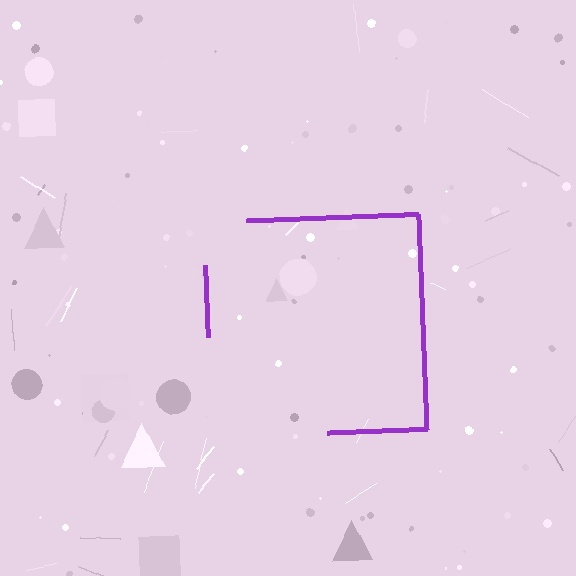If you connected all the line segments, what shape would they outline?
They would outline a square.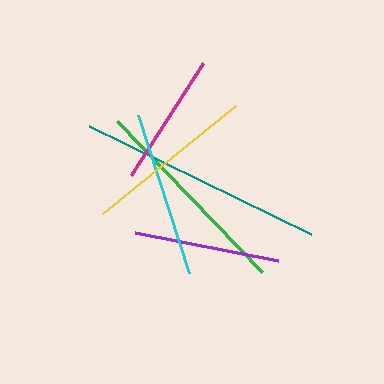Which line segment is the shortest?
The magenta line is the shortest at approximately 133 pixels.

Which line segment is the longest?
The teal line is the longest at approximately 247 pixels.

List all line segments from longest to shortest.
From longest to shortest: teal, green, yellow, cyan, purple, magenta.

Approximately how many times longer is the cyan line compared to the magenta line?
The cyan line is approximately 1.3 times the length of the magenta line.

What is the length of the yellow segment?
The yellow segment is approximately 172 pixels long.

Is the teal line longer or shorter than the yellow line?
The teal line is longer than the yellow line.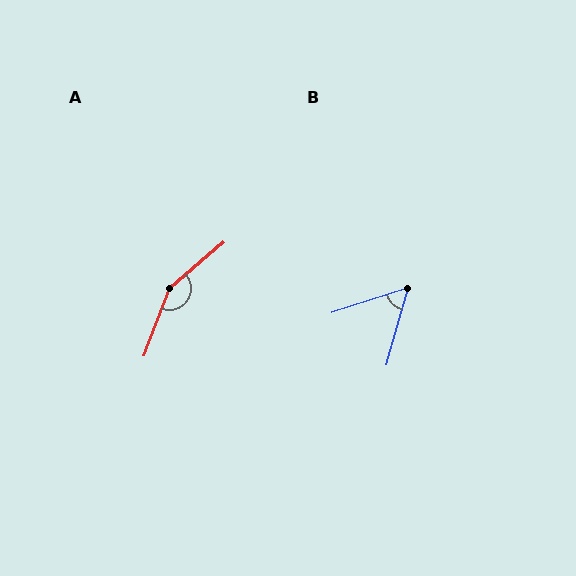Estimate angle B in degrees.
Approximately 56 degrees.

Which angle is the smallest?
B, at approximately 56 degrees.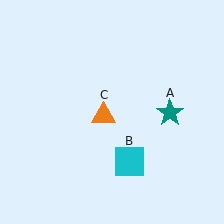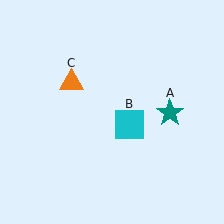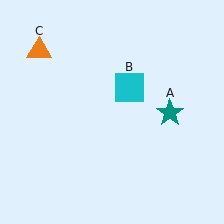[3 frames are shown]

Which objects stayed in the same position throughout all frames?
Teal star (object A) remained stationary.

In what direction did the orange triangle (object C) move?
The orange triangle (object C) moved up and to the left.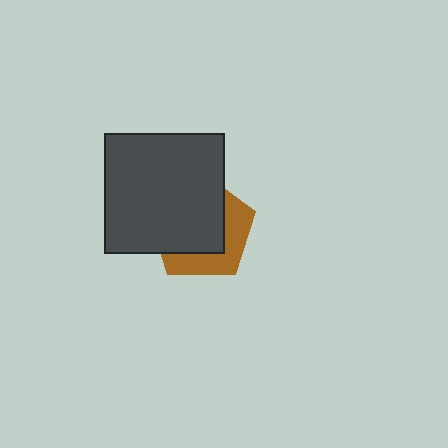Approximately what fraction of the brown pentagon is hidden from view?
Roughly 62% of the brown pentagon is hidden behind the dark gray square.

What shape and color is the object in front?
The object in front is a dark gray square.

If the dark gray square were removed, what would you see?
You would see the complete brown pentagon.